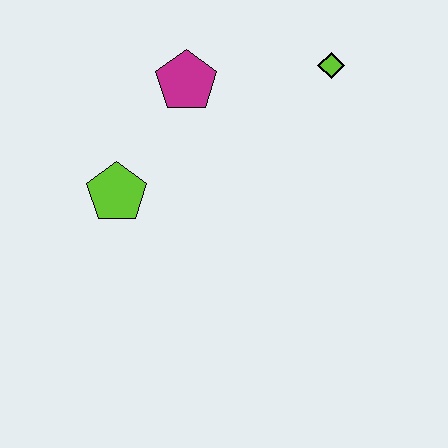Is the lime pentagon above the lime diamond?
No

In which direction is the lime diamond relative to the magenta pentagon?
The lime diamond is to the right of the magenta pentagon.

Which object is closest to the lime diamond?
The magenta pentagon is closest to the lime diamond.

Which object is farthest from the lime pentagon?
The lime diamond is farthest from the lime pentagon.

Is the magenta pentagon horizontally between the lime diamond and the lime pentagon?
Yes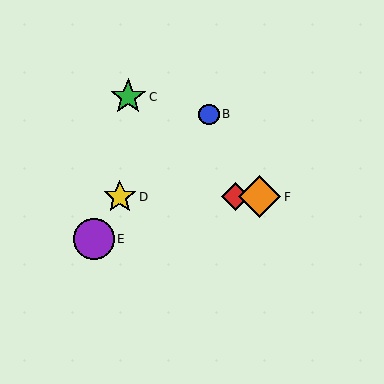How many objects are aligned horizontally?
3 objects (A, D, F) are aligned horizontally.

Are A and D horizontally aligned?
Yes, both are at y≈197.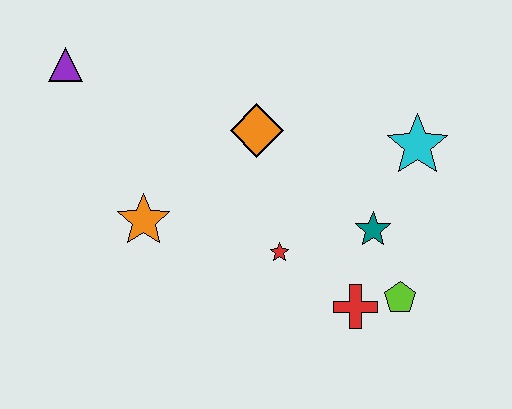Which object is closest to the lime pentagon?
The red cross is closest to the lime pentagon.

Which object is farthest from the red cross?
The purple triangle is farthest from the red cross.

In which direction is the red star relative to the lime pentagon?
The red star is to the left of the lime pentagon.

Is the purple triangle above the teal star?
Yes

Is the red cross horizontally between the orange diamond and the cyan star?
Yes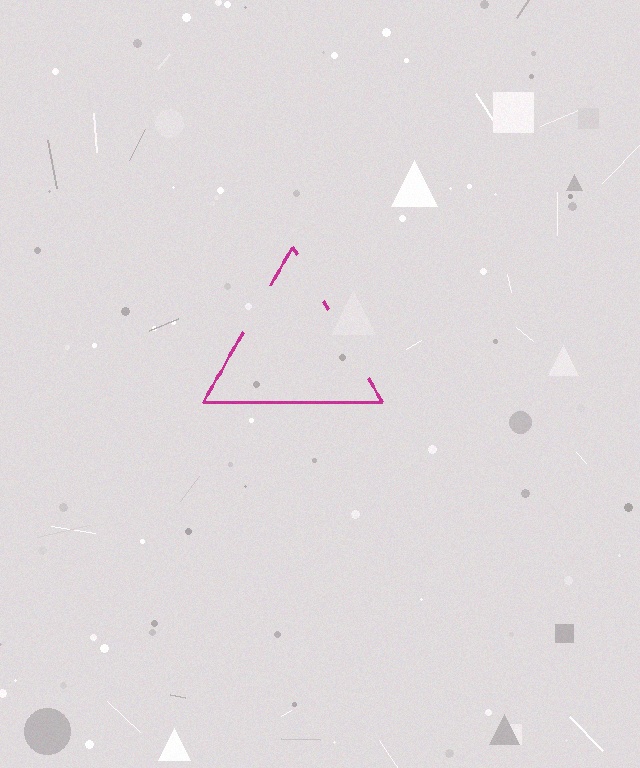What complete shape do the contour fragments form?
The contour fragments form a triangle.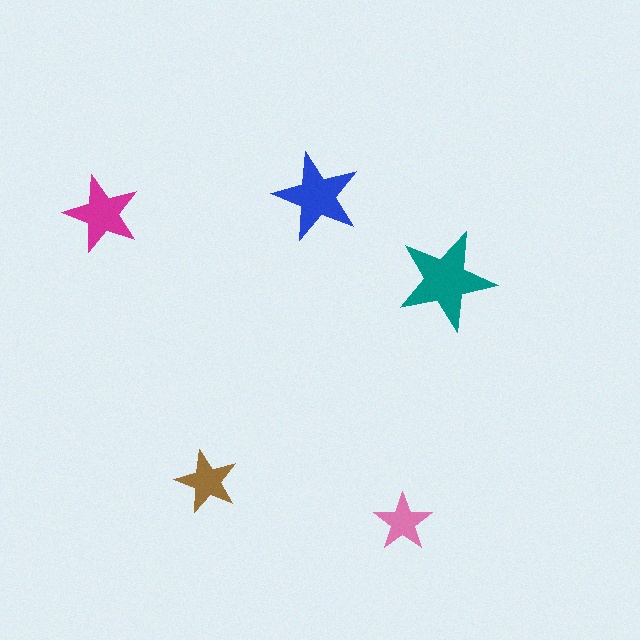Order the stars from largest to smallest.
the teal one, the blue one, the magenta one, the brown one, the pink one.